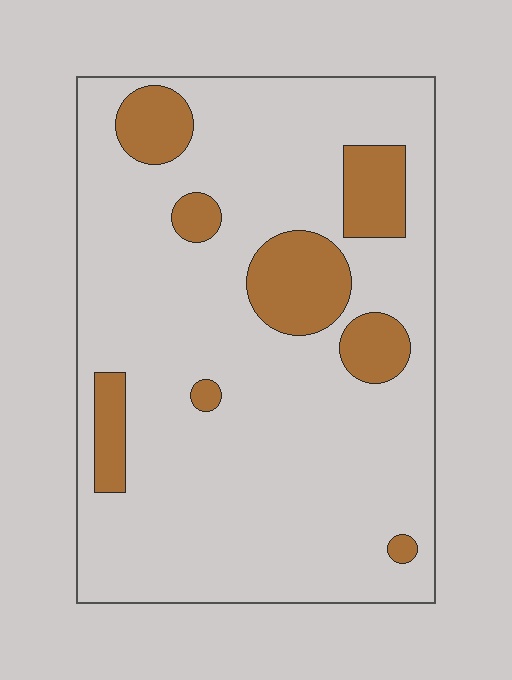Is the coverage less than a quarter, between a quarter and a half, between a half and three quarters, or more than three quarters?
Less than a quarter.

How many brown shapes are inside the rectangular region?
8.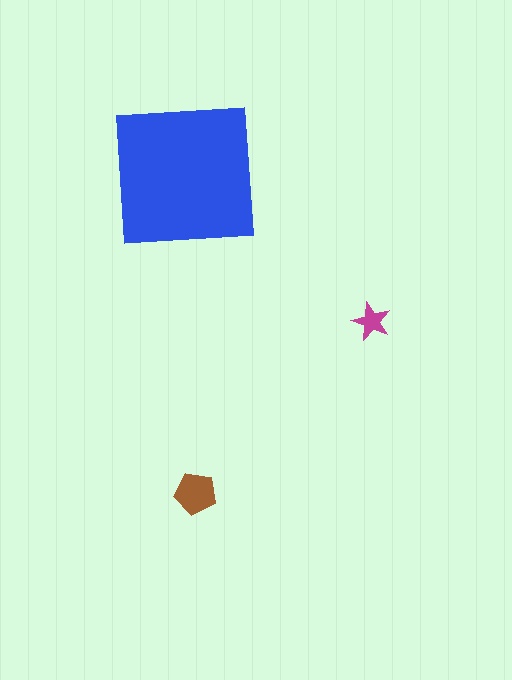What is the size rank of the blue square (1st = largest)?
1st.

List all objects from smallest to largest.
The magenta star, the brown pentagon, the blue square.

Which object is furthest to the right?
The magenta star is rightmost.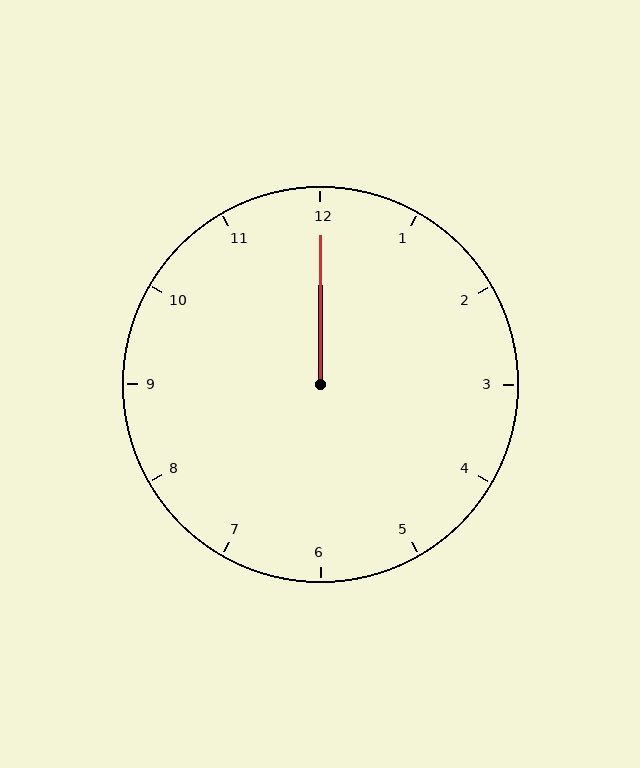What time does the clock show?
12:00.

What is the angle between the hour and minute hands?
Approximately 0 degrees.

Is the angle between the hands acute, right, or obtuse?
It is acute.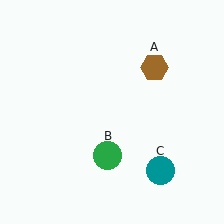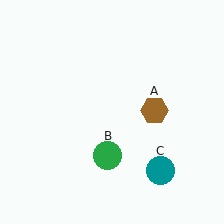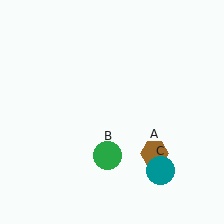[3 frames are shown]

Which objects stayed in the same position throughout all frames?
Green circle (object B) and teal circle (object C) remained stationary.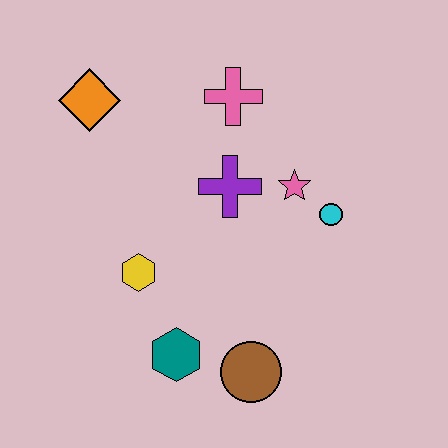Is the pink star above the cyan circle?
Yes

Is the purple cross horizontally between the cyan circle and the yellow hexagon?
Yes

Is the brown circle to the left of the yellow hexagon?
No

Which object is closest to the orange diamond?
The pink cross is closest to the orange diamond.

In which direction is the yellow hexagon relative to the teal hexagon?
The yellow hexagon is above the teal hexagon.